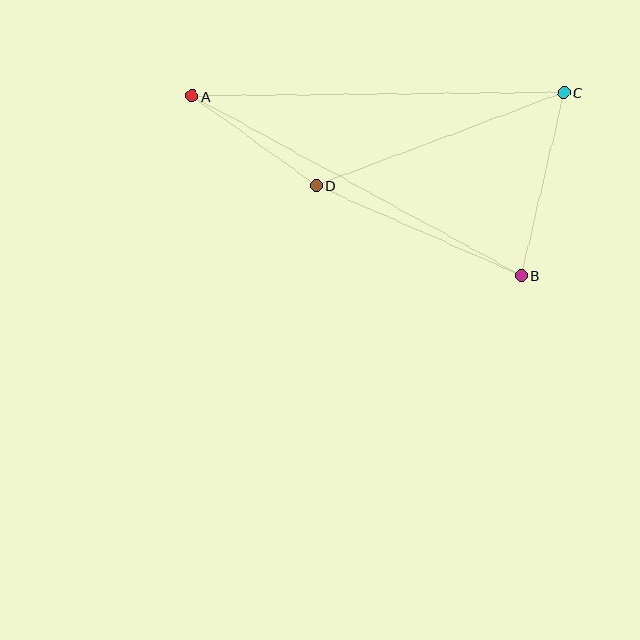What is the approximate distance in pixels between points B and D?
The distance between B and D is approximately 224 pixels.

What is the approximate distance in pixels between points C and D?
The distance between C and D is approximately 265 pixels.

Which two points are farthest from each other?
Points A and B are farthest from each other.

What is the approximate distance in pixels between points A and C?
The distance between A and C is approximately 372 pixels.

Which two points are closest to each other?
Points A and D are closest to each other.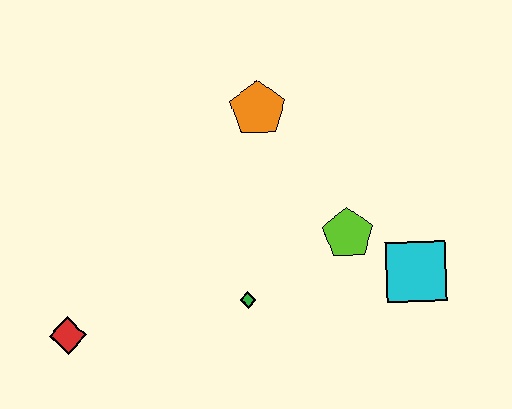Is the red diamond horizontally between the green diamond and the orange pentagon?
No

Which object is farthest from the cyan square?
The red diamond is farthest from the cyan square.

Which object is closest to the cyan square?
The lime pentagon is closest to the cyan square.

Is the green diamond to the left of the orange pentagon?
Yes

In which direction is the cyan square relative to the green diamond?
The cyan square is to the right of the green diamond.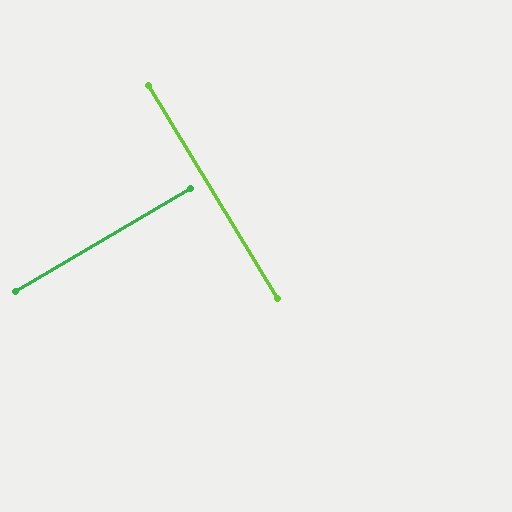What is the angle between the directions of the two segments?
Approximately 89 degrees.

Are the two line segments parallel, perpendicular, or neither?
Perpendicular — they meet at approximately 89°.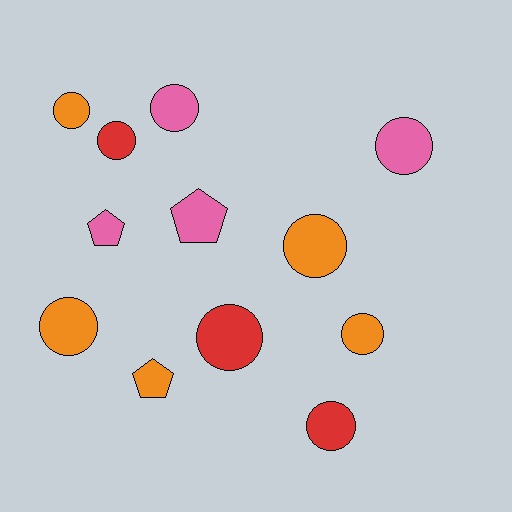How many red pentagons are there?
There are no red pentagons.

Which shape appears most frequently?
Circle, with 9 objects.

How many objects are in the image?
There are 12 objects.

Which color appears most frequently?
Orange, with 5 objects.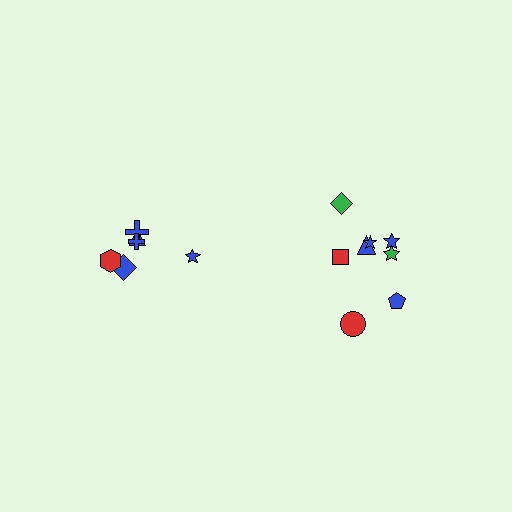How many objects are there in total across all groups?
There are 14 objects.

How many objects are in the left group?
There are 6 objects.